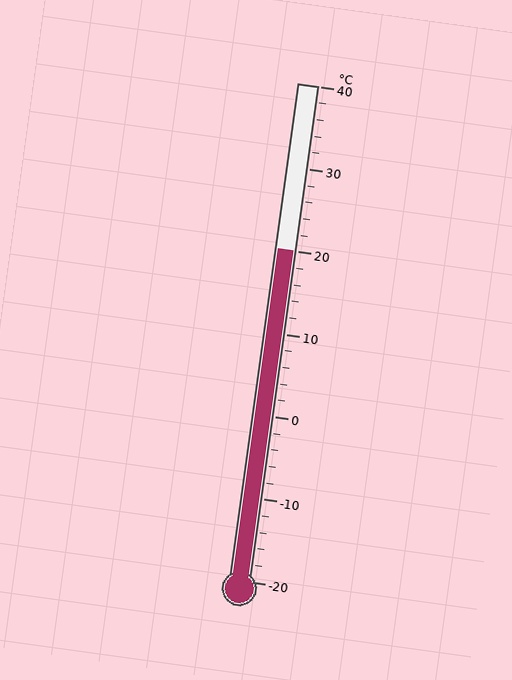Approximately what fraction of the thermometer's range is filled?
The thermometer is filled to approximately 65% of its range.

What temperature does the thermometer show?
The thermometer shows approximately 20°C.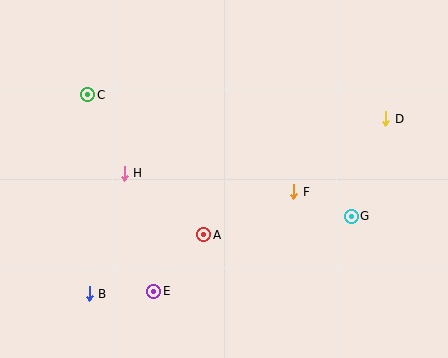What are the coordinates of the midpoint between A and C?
The midpoint between A and C is at (146, 165).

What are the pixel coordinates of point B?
Point B is at (89, 294).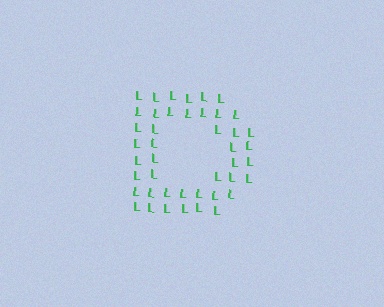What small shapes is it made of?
It is made of small letter L's.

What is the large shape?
The large shape is the letter D.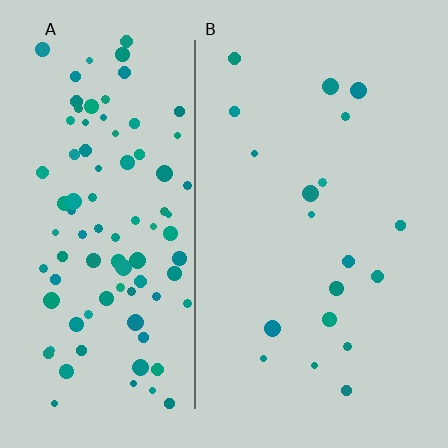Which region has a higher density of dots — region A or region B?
A (the left).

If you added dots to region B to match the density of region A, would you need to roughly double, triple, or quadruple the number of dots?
Approximately quadruple.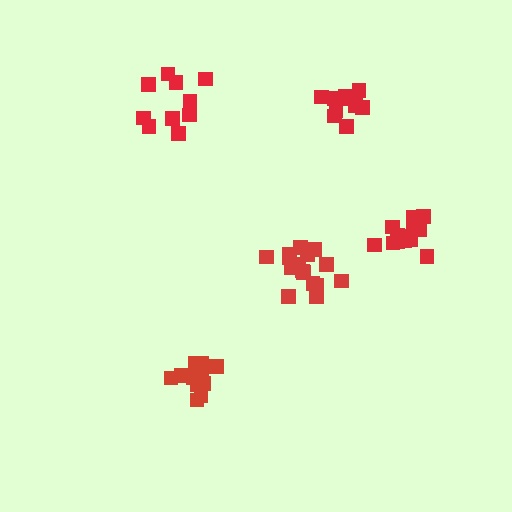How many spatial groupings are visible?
There are 5 spatial groupings.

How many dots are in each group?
Group 1: 10 dots, Group 2: 14 dots, Group 3: 16 dots, Group 4: 11 dots, Group 5: 11 dots (62 total).